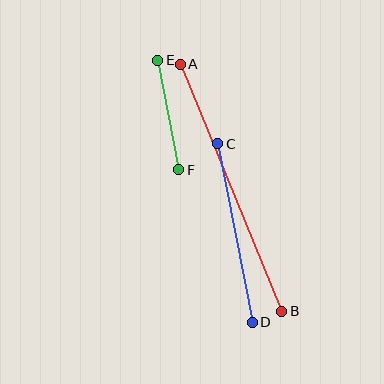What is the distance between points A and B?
The distance is approximately 267 pixels.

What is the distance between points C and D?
The distance is approximately 182 pixels.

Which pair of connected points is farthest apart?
Points A and B are farthest apart.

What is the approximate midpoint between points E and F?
The midpoint is at approximately (168, 115) pixels.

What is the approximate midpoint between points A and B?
The midpoint is at approximately (231, 188) pixels.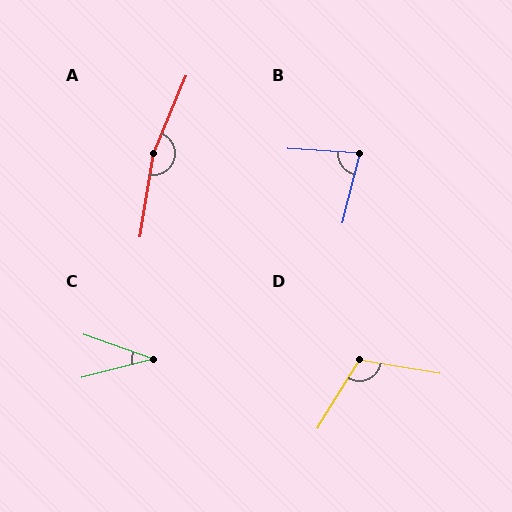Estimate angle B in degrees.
Approximately 79 degrees.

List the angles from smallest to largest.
C (34°), B (79°), D (112°), A (166°).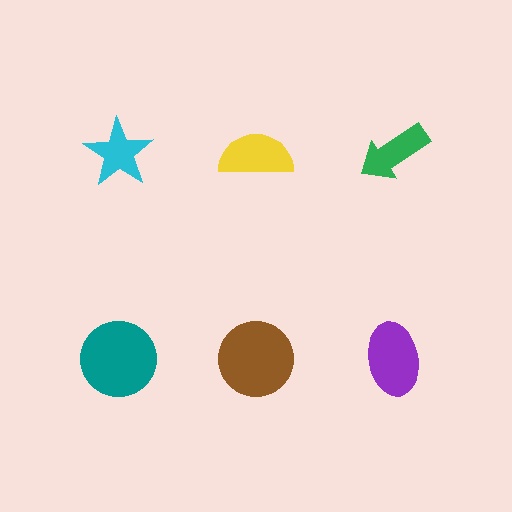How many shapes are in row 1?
3 shapes.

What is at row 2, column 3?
A purple ellipse.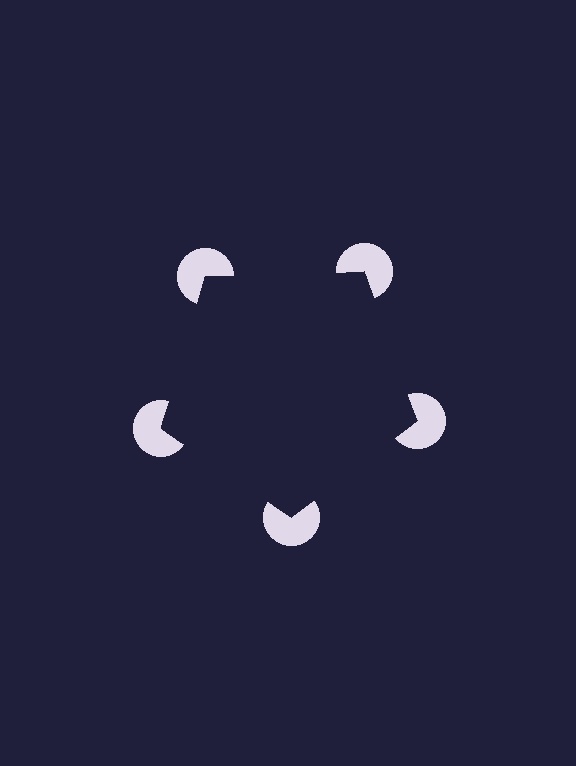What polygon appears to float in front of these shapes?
An illusory pentagon — its edges are inferred from the aligned wedge cuts in the pac-man discs, not physically drawn.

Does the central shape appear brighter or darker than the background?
It typically appears slightly darker than the background, even though no actual brightness change is drawn.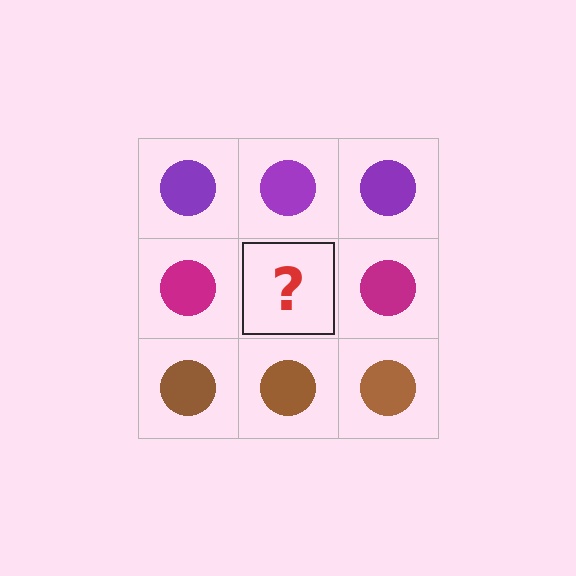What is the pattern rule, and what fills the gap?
The rule is that each row has a consistent color. The gap should be filled with a magenta circle.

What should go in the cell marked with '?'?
The missing cell should contain a magenta circle.